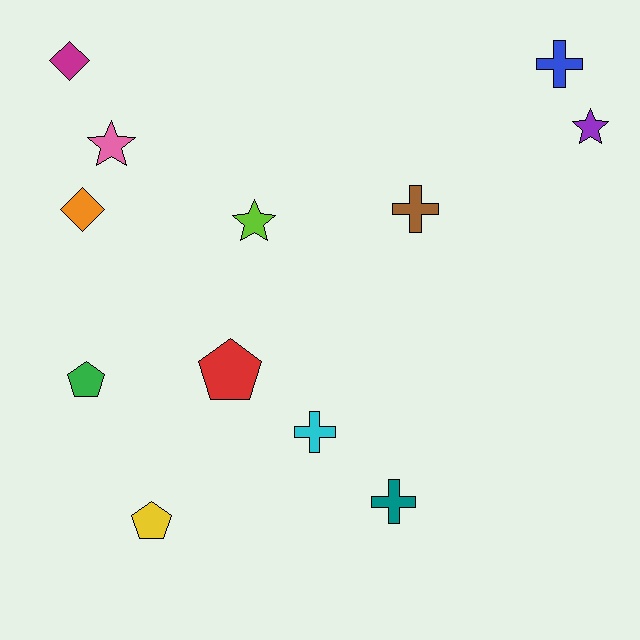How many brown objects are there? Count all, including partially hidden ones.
There is 1 brown object.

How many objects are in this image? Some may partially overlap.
There are 12 objects.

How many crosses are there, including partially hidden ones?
There are 4 crosses.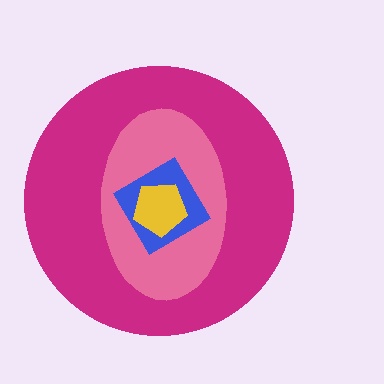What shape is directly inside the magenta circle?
The pink ellipse.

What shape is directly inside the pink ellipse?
The blue diamond.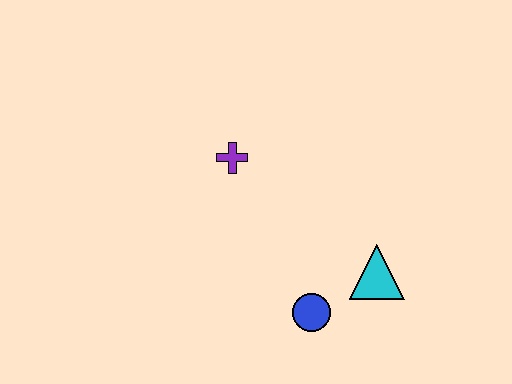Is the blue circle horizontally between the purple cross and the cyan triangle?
Yes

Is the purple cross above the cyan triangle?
Yes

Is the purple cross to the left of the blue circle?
Yes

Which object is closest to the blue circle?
The cyan triangle is closest to the blue circle.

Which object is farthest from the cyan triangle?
The purple cross is farthest from the cyan triangle.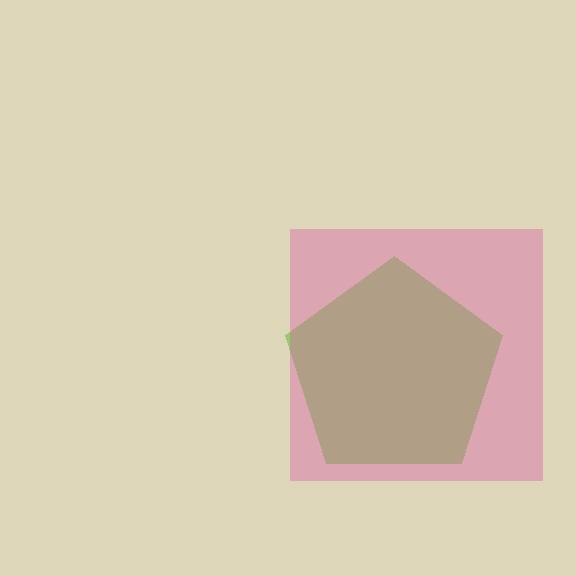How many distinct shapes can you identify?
There are 2 distinct shapes: a lime pentagon, a pink square.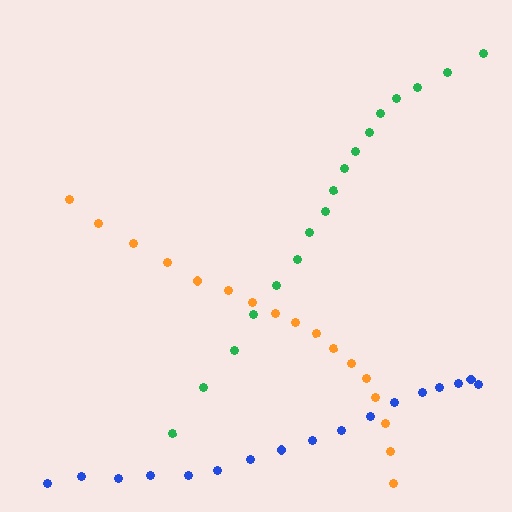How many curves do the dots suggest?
There are 3 distinct paths.